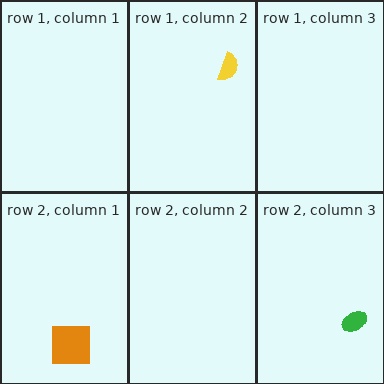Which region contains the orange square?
The row 2, column 1 region.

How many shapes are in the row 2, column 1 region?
1.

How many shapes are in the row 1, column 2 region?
1.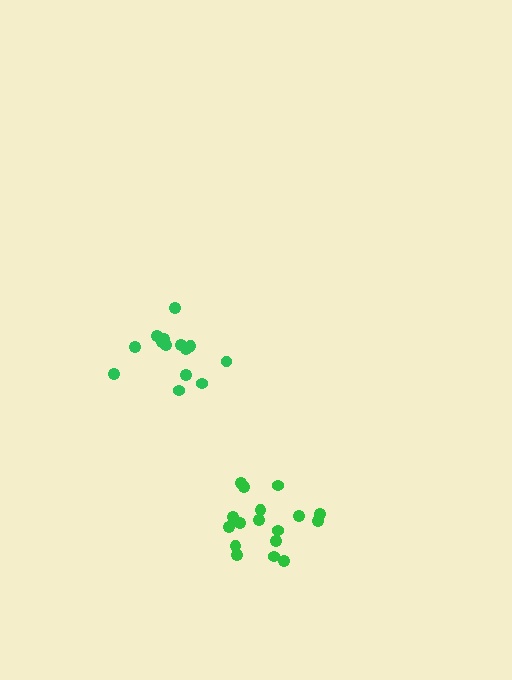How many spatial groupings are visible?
There are 2 spatial groupings.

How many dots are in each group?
Group 1: 17 dots, Group 2: 15 dots (32 total).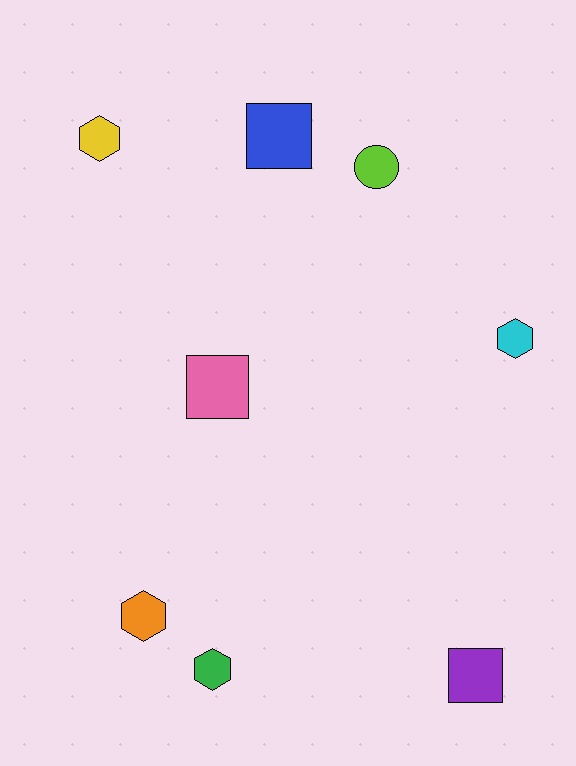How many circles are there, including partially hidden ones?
There is 1 circle.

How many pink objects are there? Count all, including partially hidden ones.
There is 1 pink object.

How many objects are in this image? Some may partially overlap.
There are 8 objects.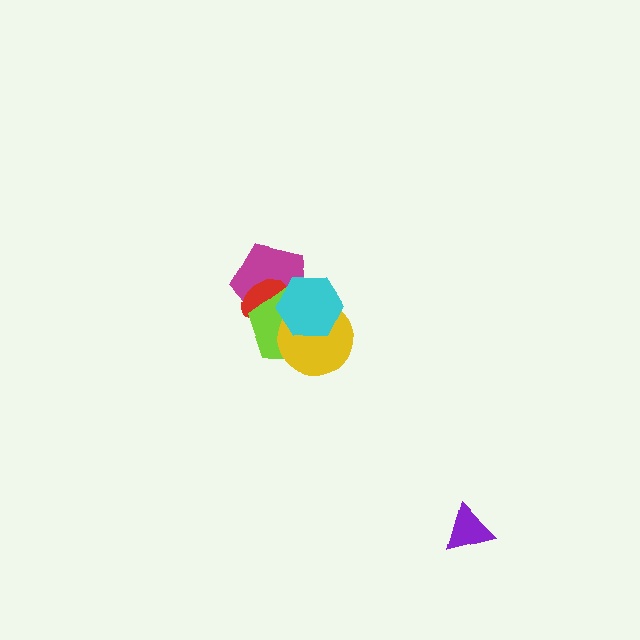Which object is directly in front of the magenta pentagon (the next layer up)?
The red ellipse is directly in front of the magenta pentagon.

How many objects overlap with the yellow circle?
2 objects overlap with the yellow circle.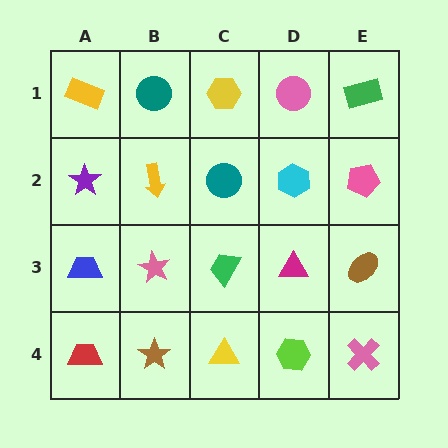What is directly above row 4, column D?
A magenta triangle.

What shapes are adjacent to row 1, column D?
A cyan hexagon (row 2, column D), a yellow hexagon (row 1, column C), a green rectangle (row 1, column E).